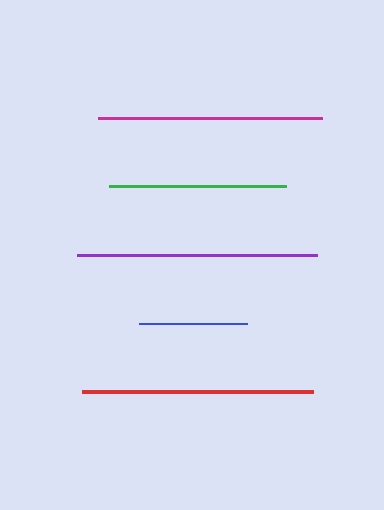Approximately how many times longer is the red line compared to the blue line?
The red line is approximately 2.1 times the length of the blue line.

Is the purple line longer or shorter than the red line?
The purple line is longer than the red line.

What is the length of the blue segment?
The blue segment is approximately 108 pixels long.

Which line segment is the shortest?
The blue line is the shortest at approximately 108 pixels.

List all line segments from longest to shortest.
From longest to shortest: purple, red, magenta, green, blue.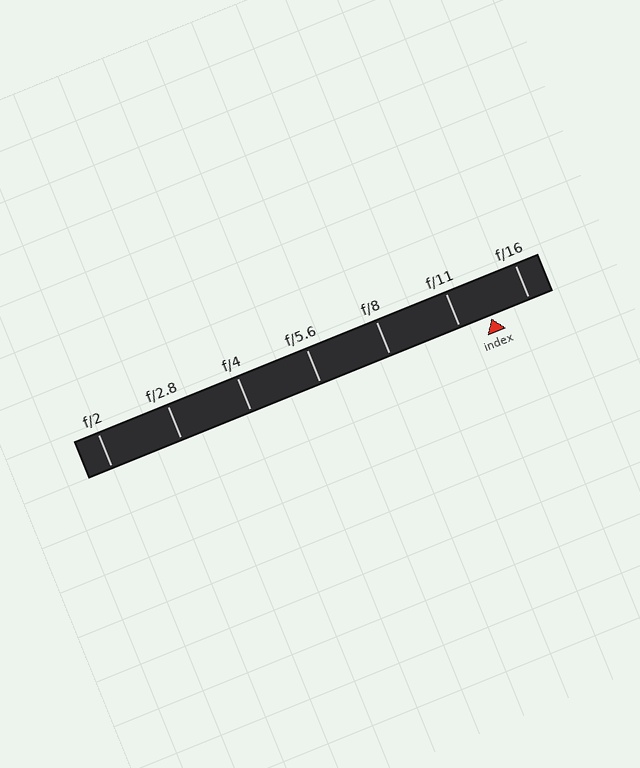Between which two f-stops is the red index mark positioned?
The index mark is between f/11 and f/16.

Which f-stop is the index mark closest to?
The index mark is closest to f/11.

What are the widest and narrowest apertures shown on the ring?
The widest aperture shown is f/2 and the narrowest is f/16.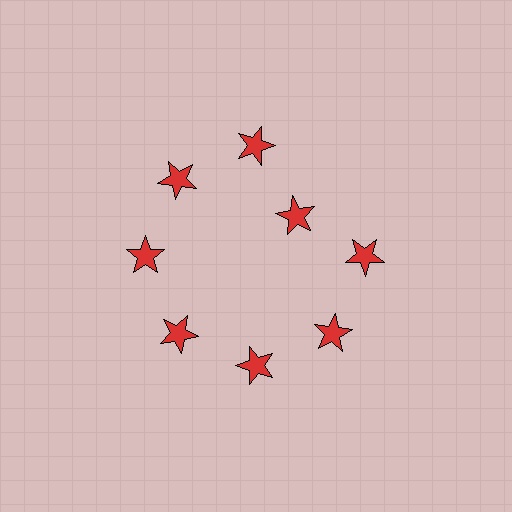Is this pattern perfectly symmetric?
No. The 8 red stars are arranged in a ring, but one element near the 2 o'clock position is pulled inward toward the center, breaking the 8-fold rotational symmetry.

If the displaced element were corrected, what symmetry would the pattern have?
It would have 8-fold rotational symmetry — the pattern would map onto itself every 45 degrees.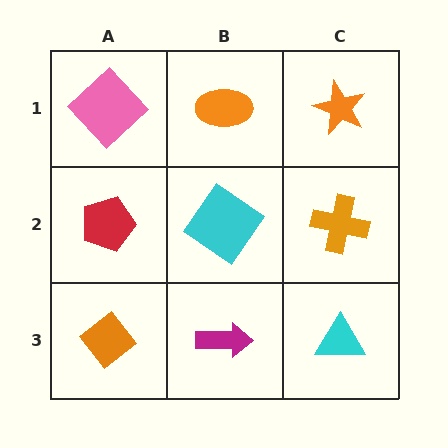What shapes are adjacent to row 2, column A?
A pink diamond (row 1, column A), an orange diamond (row 3, column A), a cyan diamond (row 2, column B).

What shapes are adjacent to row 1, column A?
A red pentagon (row 2, column A), an orange ellipse (row 1, column B).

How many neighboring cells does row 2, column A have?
3.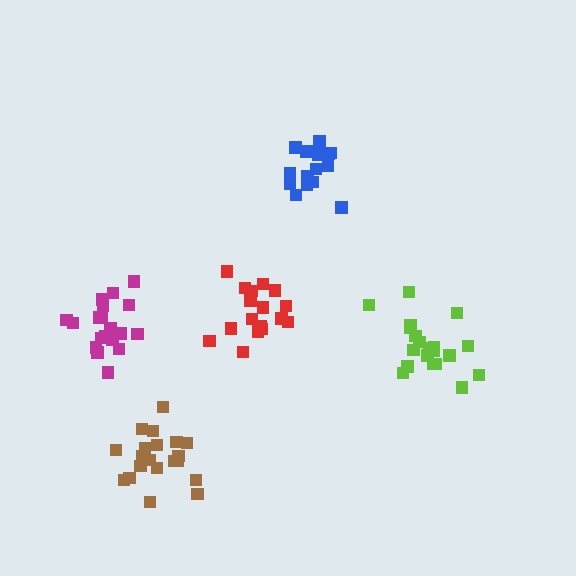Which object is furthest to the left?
The magenta cluster is leftmost.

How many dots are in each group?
Group 1: 20 dots, Group 2: 17 dots, Group 3: 20 dots, Group 4: 18 dots, Group 5: 19 dots (94 total).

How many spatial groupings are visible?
There are 5 spatial groupings.